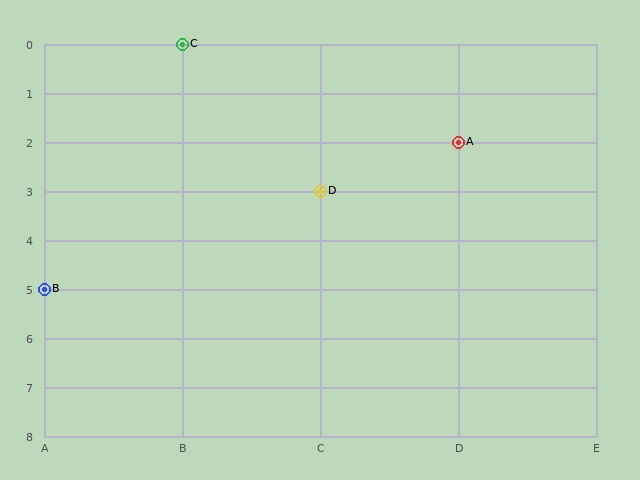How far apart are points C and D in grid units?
Points C and D are 1 column and 3 rows apart (about 3.2 grid units diagonally).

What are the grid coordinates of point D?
Point D is at grid coordinates (C, 3).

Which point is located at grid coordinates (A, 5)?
Point B is at (A, 5).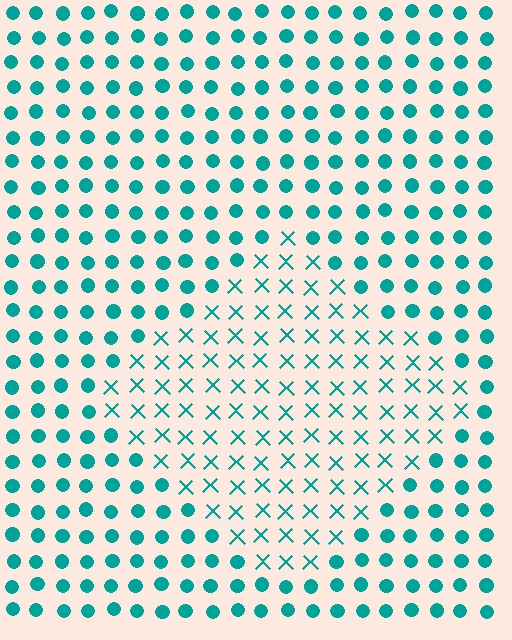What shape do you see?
I see a diamond.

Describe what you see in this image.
The image is filled with small teal elements arranged in a uniform grid. A diamond-shaped region contains X marks, while the surrounding area contains circles. The boundary is defined purely by the change in element shape.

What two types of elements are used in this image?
The image uses X marks inside the diamond region and circles outside it.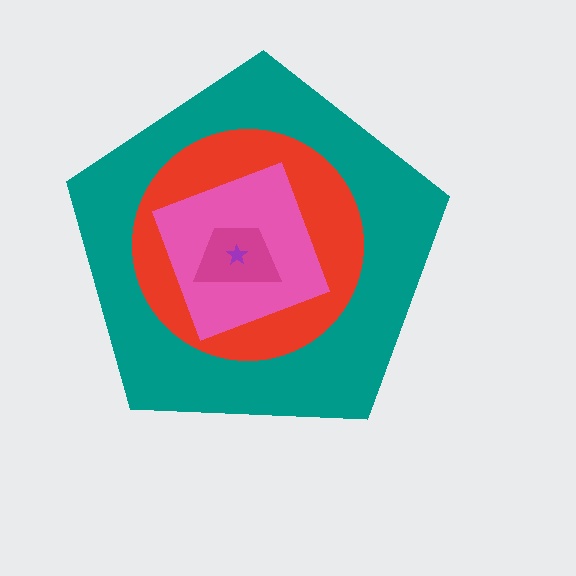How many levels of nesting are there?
5.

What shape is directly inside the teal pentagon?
The red circle.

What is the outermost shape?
The teal pentagon.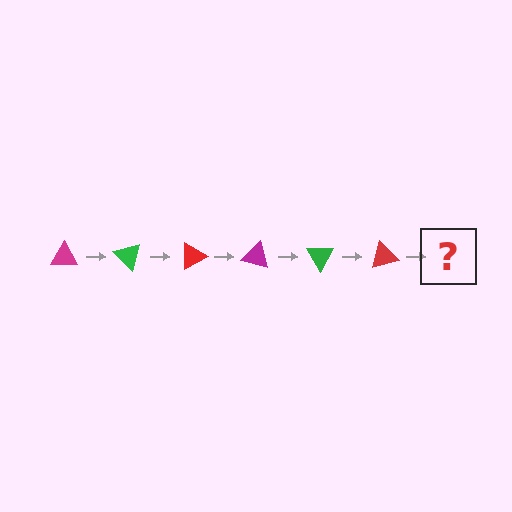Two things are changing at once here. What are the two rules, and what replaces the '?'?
The two rules are that it rotates 45 degrees each step and the color cycles through magenta, green, and red. The '?' should be a magenta triangle, rotated 270 degrees from the start.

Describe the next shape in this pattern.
It should be a magenta triangle, rotated 270 degrees from the start.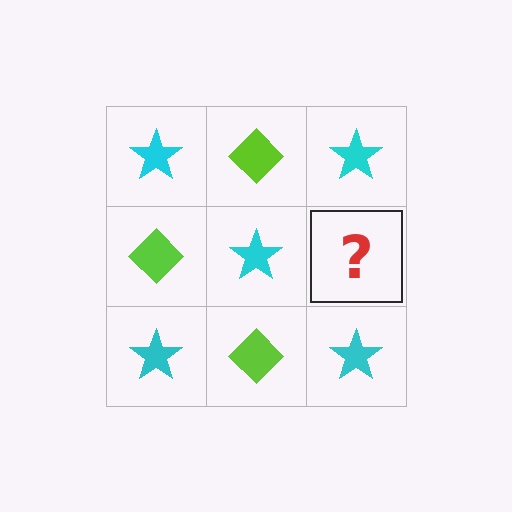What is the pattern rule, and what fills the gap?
The rule is that it alternates cyan star and lime diamond in a checkerboard pattern. The gap should be filled with a lime diamond.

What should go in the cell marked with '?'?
The missing cell should contain a lime diamond.